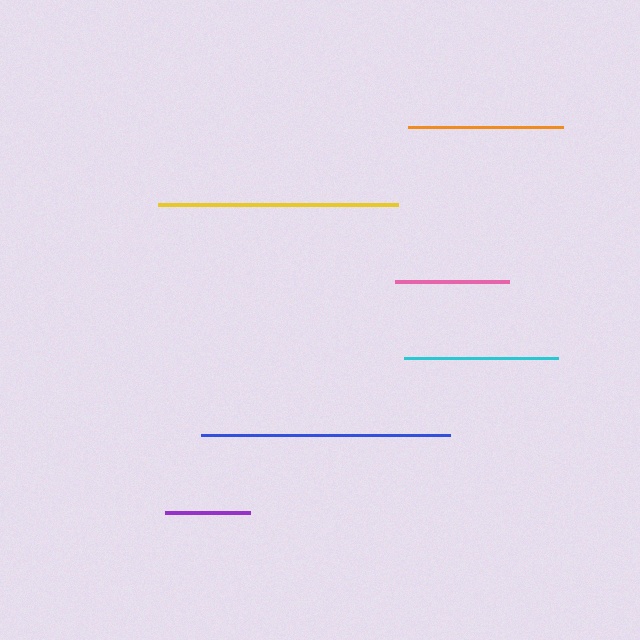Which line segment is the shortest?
The purple line is the shortest at approximately 86 pixels.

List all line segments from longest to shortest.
From longest to shortest: blue, yellow, orange, cyan, pink, purple.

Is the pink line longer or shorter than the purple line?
The pink line is longer than the purple line.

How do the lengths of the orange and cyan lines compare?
The orange and cyan lines are approximately the same length.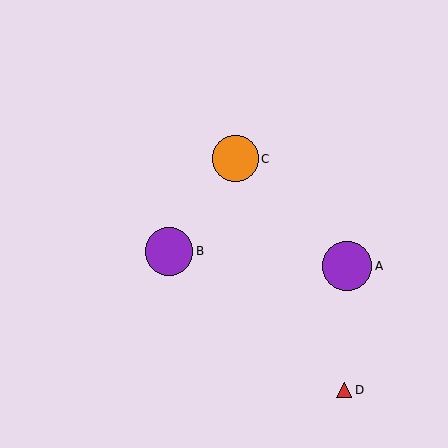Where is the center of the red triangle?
The center of the red triangle is at (344, 390).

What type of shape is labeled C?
Shape C is an orange circle.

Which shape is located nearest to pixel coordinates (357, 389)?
The red triangle (labeled D) at (344, 390) is nearest to that location.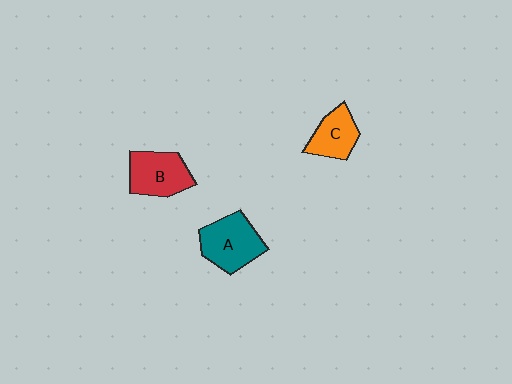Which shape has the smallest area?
Shape C (orange).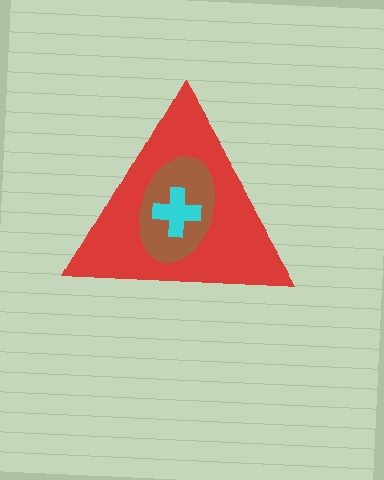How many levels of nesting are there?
3.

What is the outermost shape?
The red triangle.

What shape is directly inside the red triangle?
The brown ellipse.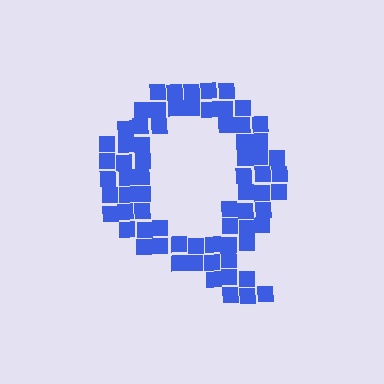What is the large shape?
The large shape is the letter Q.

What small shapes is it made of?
It is made of small squares.